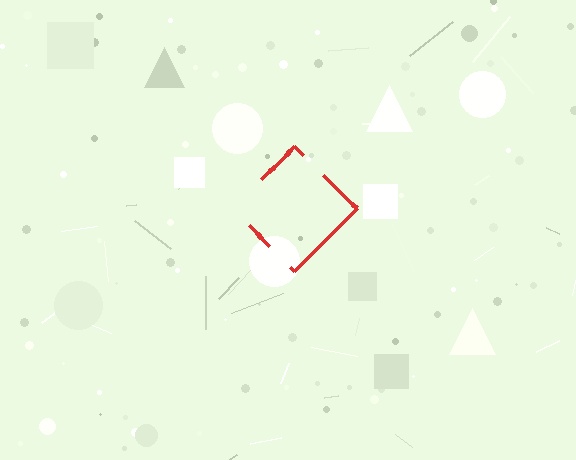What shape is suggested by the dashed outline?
The dashed outline suggests a diamond.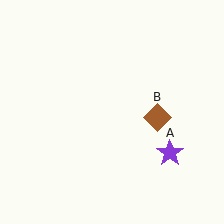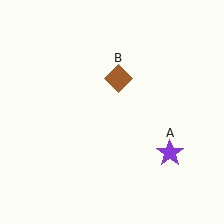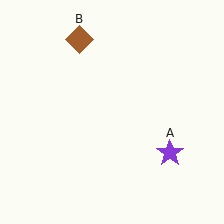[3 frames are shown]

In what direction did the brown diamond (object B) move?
The brown diamond (object B) moved up and to the left.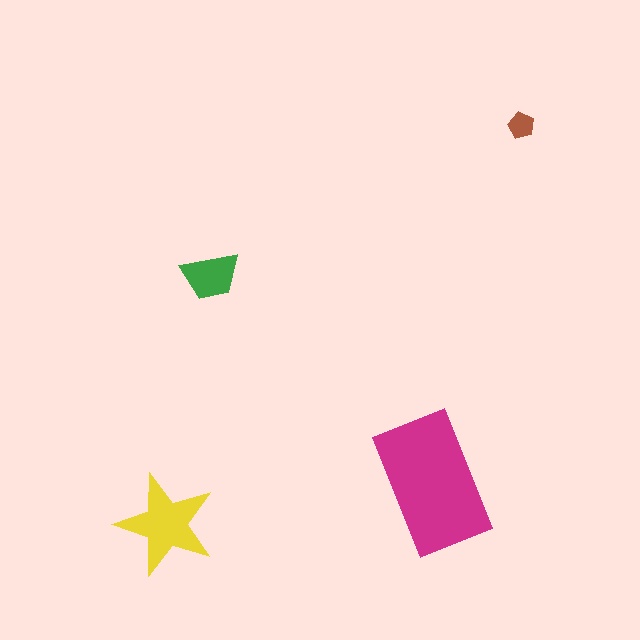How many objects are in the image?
There are 4 objects in the image.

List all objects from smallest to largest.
The brown pentagon, the green trapezoid, the yellow star, the magenta rectangle.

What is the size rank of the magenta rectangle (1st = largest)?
1st.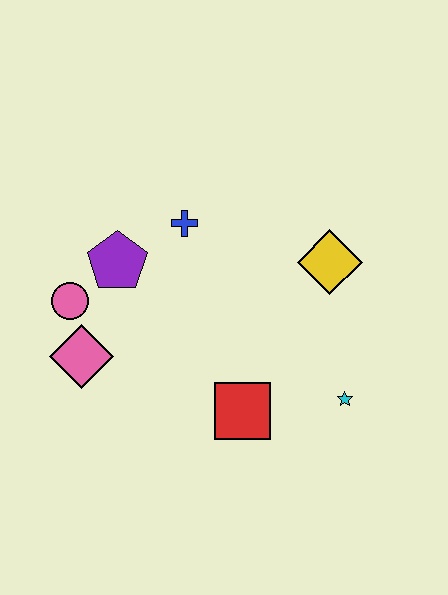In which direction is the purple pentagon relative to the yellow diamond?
The purple pentagon is to the left of the yellow diamond.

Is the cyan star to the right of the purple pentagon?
Yes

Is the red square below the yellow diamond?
Yes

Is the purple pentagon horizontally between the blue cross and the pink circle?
Yes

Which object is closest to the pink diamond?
The pink circle is closest to the pink diamond.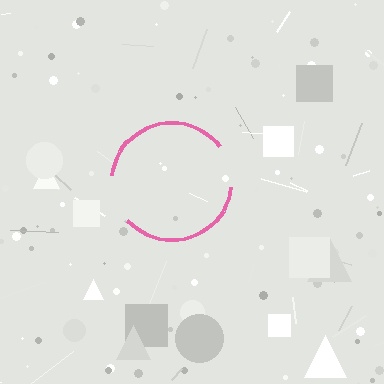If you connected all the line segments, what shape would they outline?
They would outline a circle.